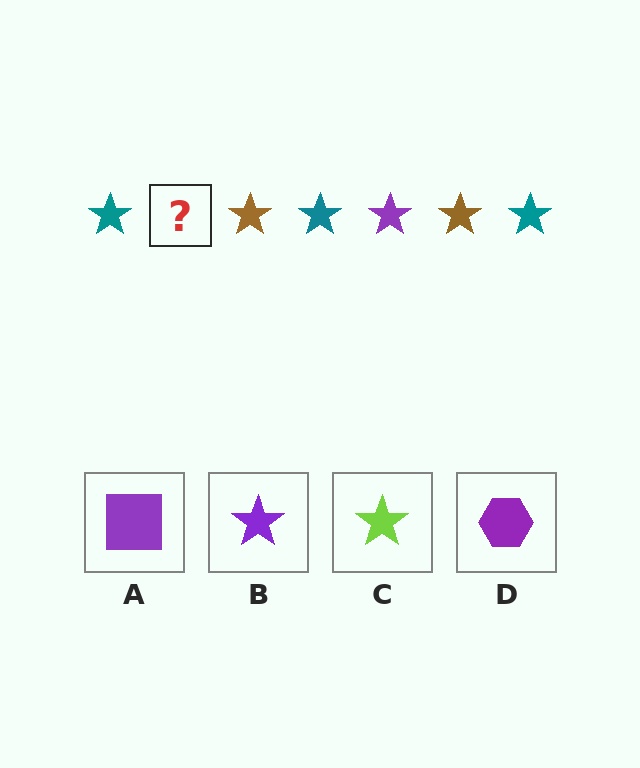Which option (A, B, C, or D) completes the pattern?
B.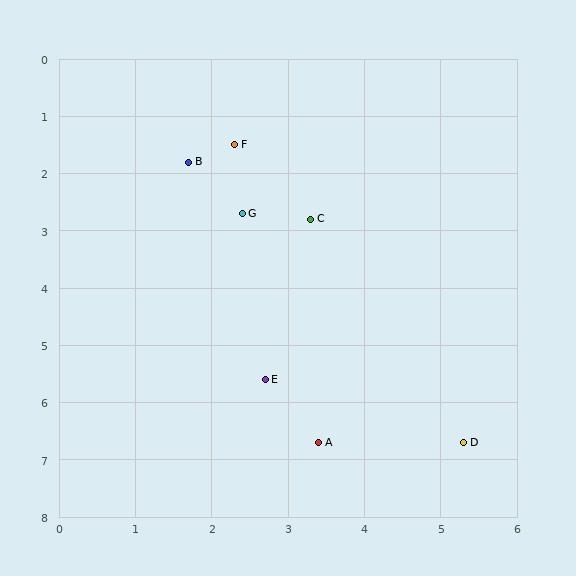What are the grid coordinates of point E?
Point E is at approximately (2.7, 5.6).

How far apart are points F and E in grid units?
Points F and E are about 4.1 grid units apart.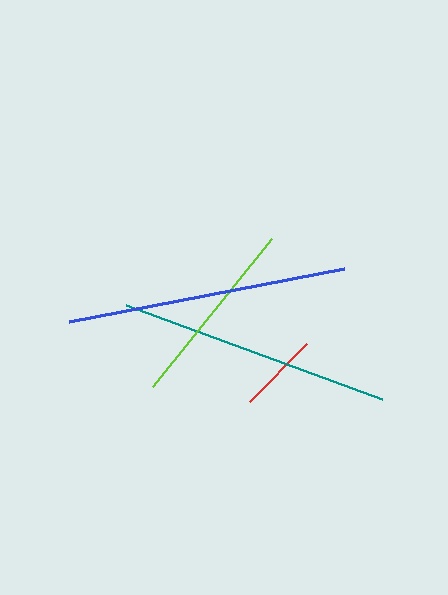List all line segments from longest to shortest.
From longest to shortest: blue, teal, lime, red.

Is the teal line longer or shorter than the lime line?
The teal line is longer than the lime line.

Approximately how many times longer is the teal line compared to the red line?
The teal line is approximately 3.3 times the length of the red line.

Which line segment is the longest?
The blue line is the longest at approximately 280 pixels.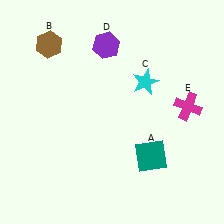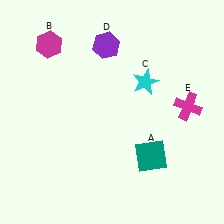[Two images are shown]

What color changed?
The hexagon (B) changed from brown in Image 1 to magenta in Image 2.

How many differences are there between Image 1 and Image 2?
There is 1 difference between the two images.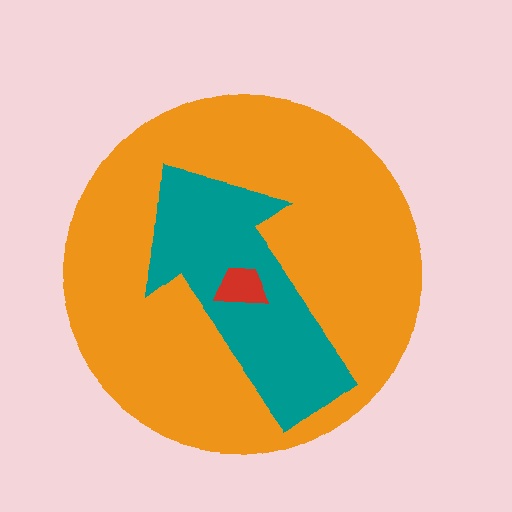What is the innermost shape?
The red trapezoid.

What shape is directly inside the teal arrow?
The red trapezoid.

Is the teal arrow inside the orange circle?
Yes.